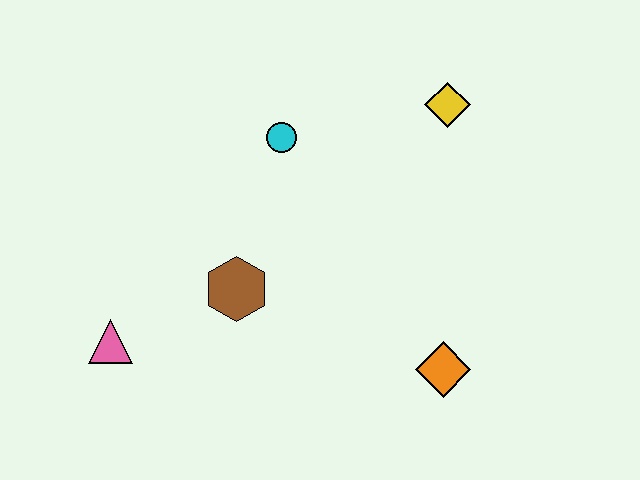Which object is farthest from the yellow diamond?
The pink triangle is farthest from the yellow diamond.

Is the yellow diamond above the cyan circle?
Yes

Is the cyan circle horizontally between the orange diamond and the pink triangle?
Yes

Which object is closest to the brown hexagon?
The pink triangle is closest to the brown hexagon.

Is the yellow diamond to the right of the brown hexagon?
Yes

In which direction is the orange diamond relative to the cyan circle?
The orange diamond is below the cyan circle.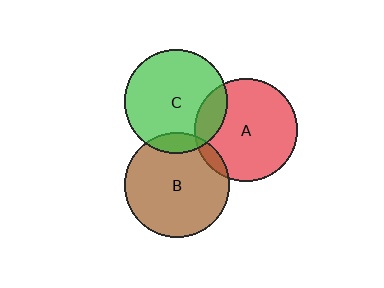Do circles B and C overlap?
Yes.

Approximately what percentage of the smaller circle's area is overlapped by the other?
Approximately 10%.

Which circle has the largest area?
Circle B (brown).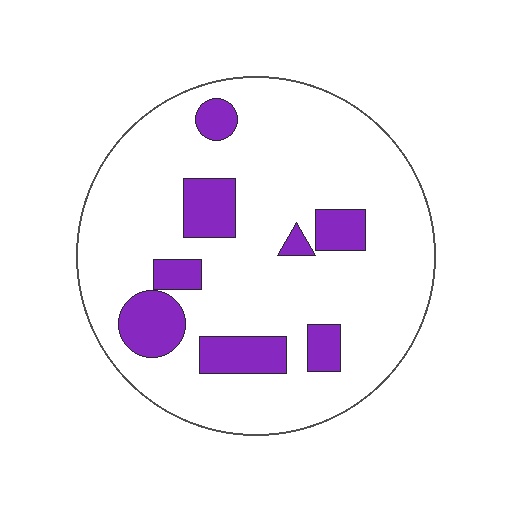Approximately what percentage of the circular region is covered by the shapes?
Approximately 15%.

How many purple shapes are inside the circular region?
8.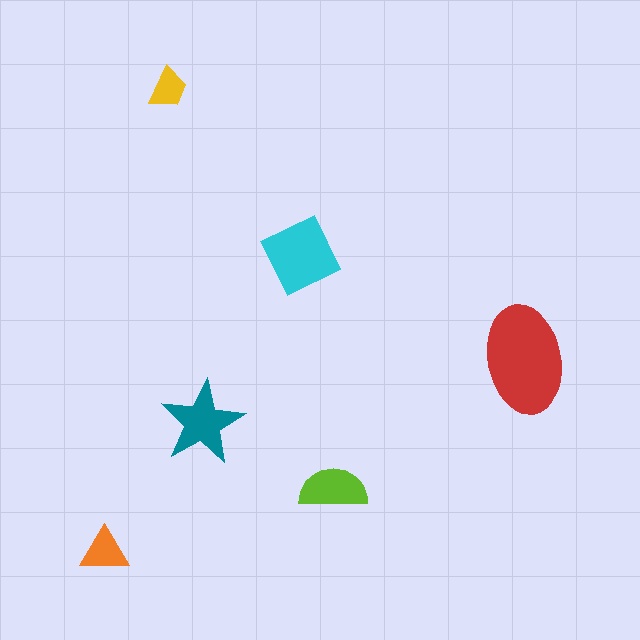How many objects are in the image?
There are 6 objects in the image.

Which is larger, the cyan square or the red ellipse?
The red ellipse.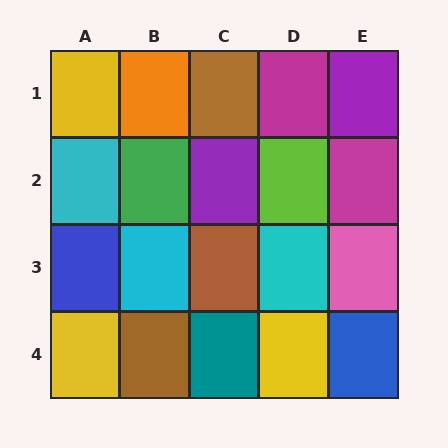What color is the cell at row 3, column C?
Brown.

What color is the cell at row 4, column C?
Teal.